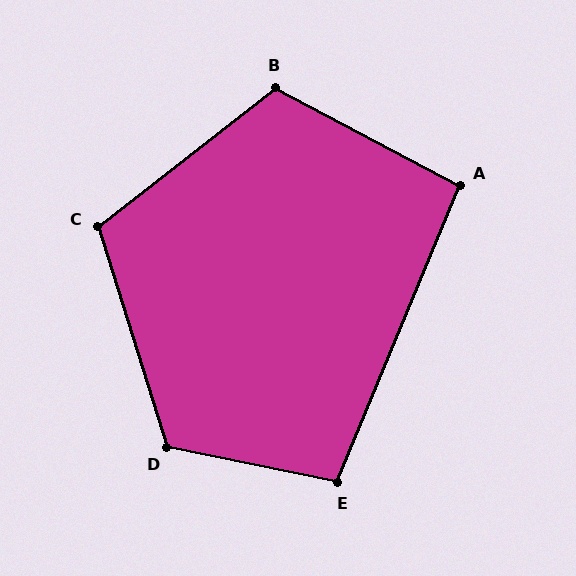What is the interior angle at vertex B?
Approximately 114 degrees (obtuse).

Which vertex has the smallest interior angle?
A, at approximately 95 degrees.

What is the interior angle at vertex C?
Approximately 110 degrees (obtuse).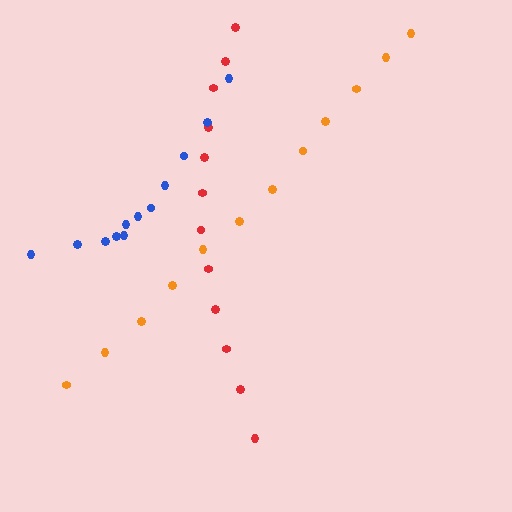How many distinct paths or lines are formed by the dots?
There are 3 distinct paths.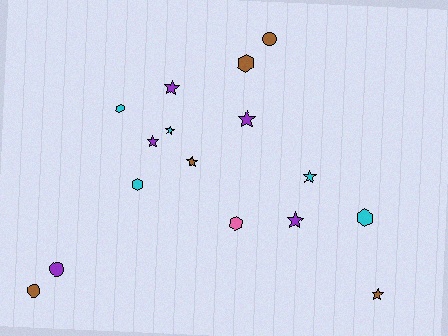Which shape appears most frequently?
Star, with 8 objects.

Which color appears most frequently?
Purple, with 5 objects.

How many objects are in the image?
There are 16 objects.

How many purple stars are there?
There are 4 purple stars.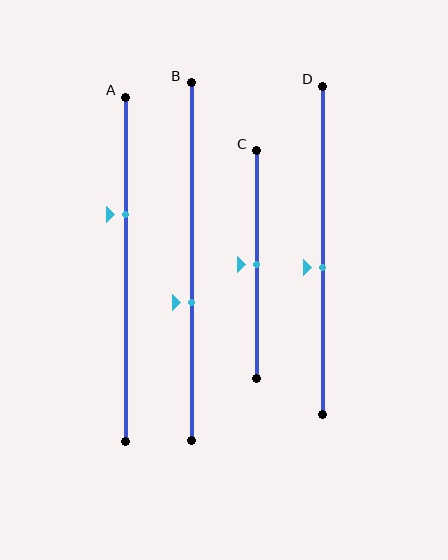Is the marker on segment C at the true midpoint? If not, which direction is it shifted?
Yes, the marker on segment C is at the true midpoint.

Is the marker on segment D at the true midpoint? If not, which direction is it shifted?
No, the marker on segment D is shifted downward by about 5% of the segment length.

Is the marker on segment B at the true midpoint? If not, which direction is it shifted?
No, the marker on segment B is shifted downward by about 11% of the segment length.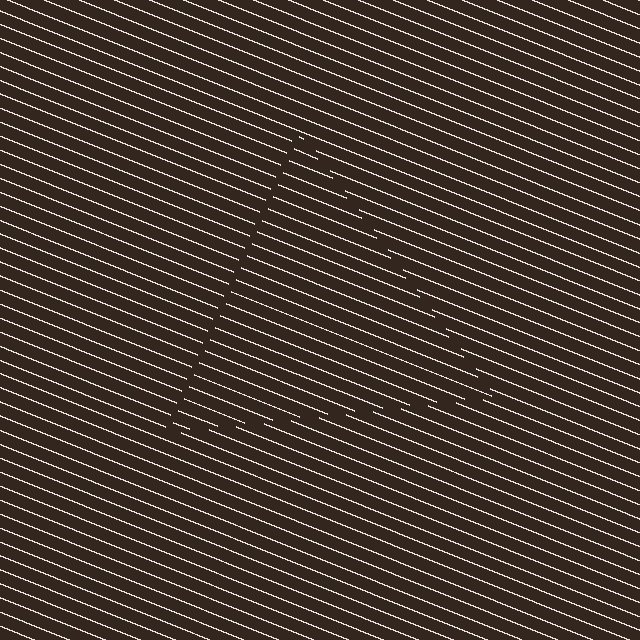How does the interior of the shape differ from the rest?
The interior of the shape contains the same grating, shifted by half a period — the contour is defined by the phase discontinuity where line-ends from the inner and outer gratings abut.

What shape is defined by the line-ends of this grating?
An illusory triangle. The interior of the shape contains the same grating, shifted by half a period — the contour is defined by the phase discontinuity where line-ends from the inner and outer gratings abut.